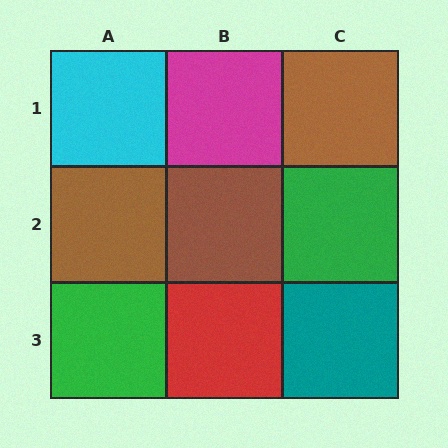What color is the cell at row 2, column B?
Brown.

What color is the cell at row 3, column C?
Teal.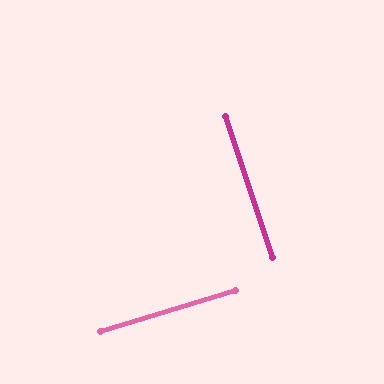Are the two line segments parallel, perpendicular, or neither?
Perpendicular — they meet at approximately 89°.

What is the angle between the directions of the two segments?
Approximately 89 degrees.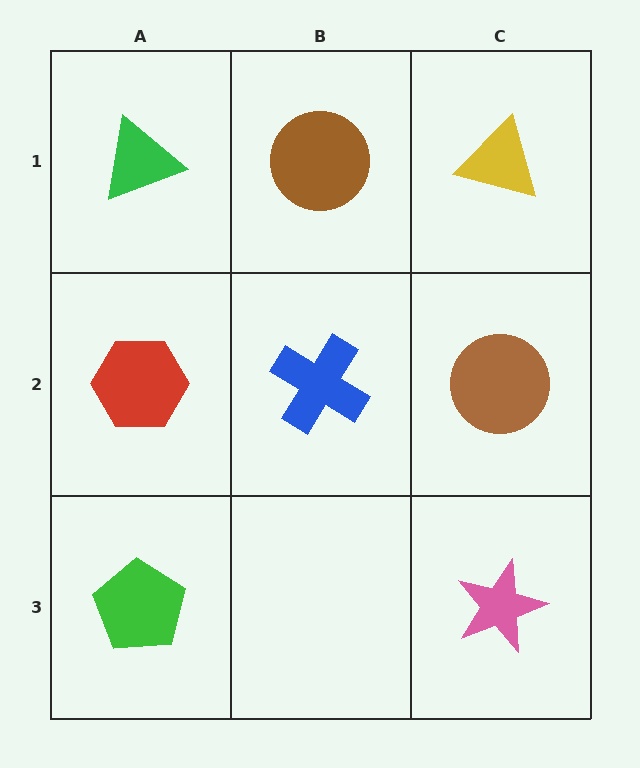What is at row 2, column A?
A red hexagon.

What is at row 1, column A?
A green triangle.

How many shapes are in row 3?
2 shapes.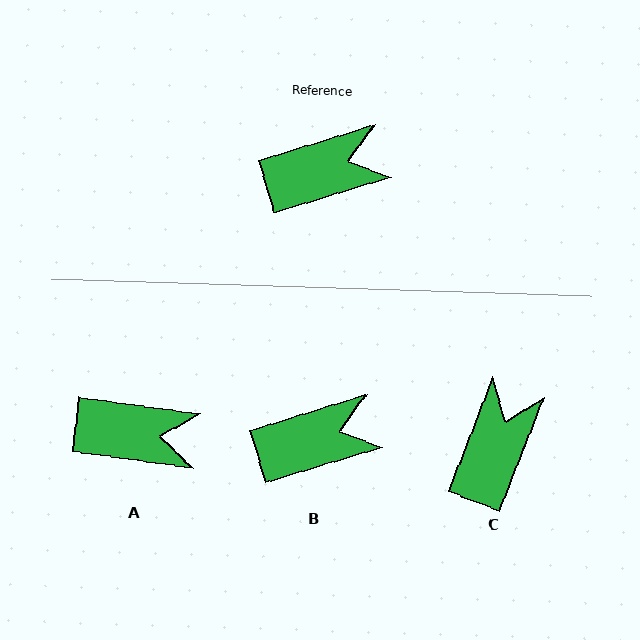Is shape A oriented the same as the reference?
No, it is off by about 25 degrees.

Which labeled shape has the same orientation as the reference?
B.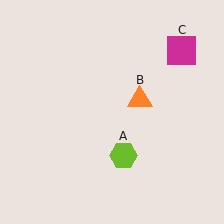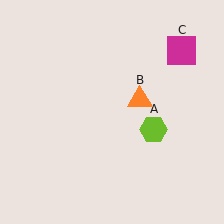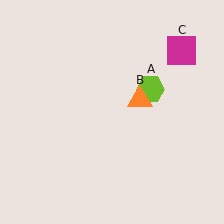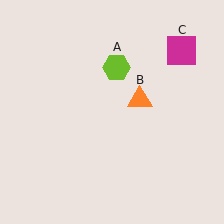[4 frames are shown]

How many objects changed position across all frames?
1 object changed position: lime hexagon (object A).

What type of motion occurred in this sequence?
The lime hexagon (object A) rotated counterclockwise around the center of the scene.